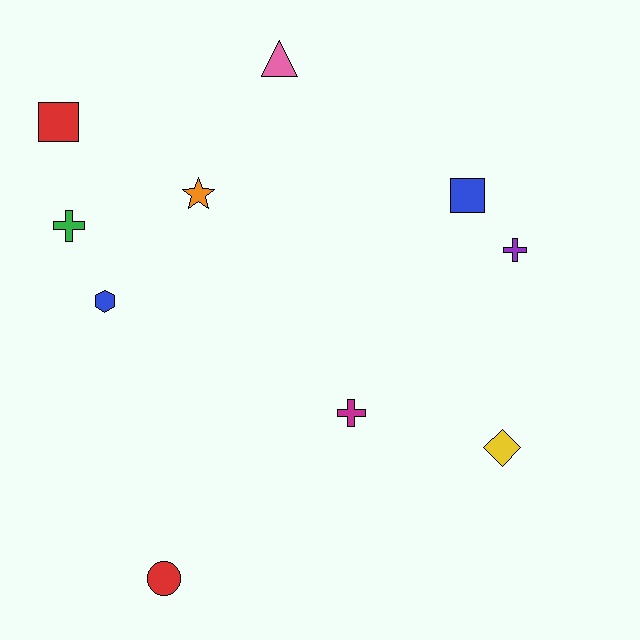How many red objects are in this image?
There are 2 red objects.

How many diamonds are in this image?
There is 1 diamond.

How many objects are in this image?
There are 10 objects.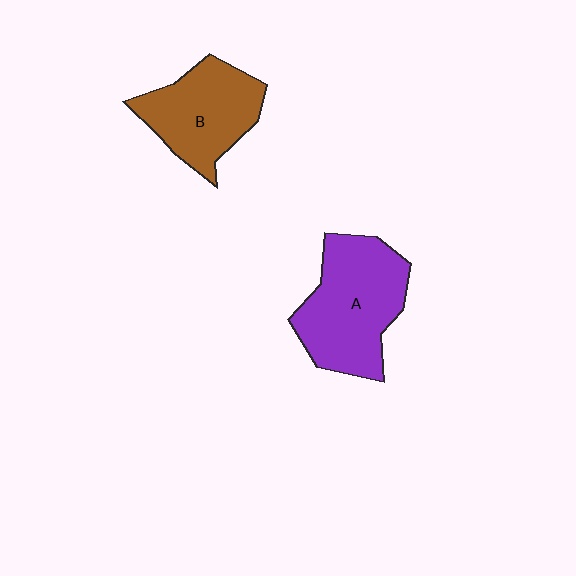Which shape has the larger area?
Shape A (purple).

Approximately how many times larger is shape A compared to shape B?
Approximately 1.2 times.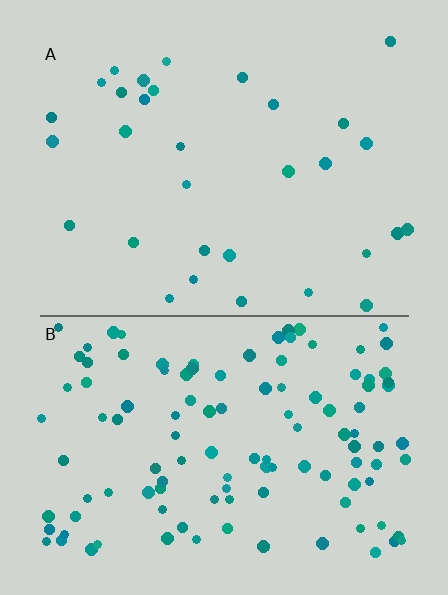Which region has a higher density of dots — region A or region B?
B (the bottom).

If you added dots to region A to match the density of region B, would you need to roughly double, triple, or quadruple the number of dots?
Approximately quadruple.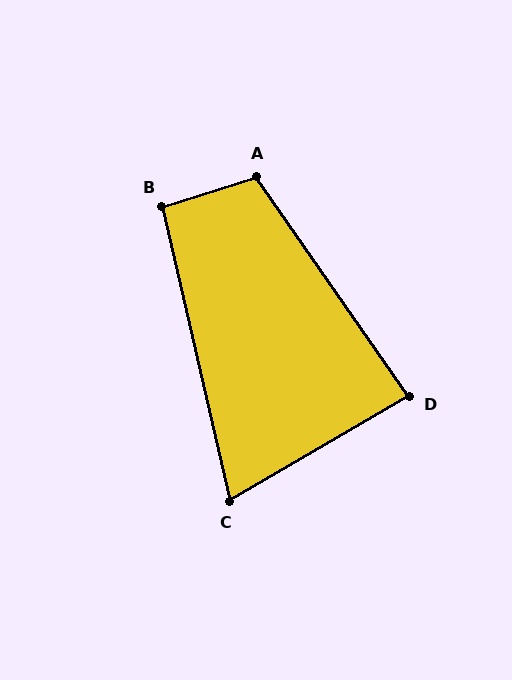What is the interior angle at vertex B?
Approximately 95 degrees (approximately right).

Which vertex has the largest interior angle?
A, at approximately 107 degrees.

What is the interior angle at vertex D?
Approximately 85 degrees (approximately right).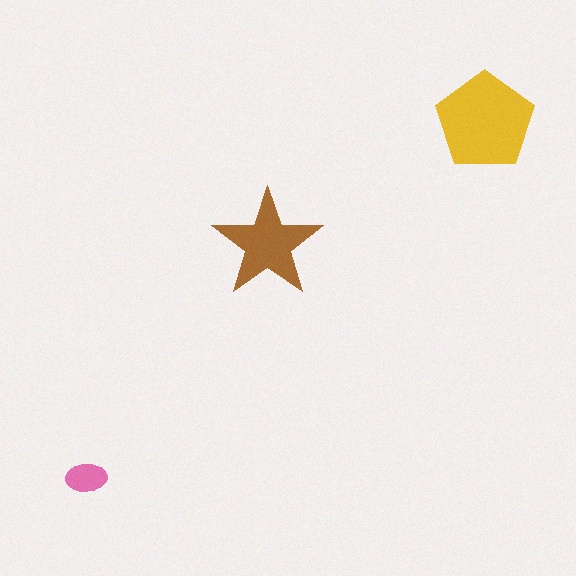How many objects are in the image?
There are 3 objects in the image.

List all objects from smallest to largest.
The pink ellipse, the brown star, the yellow pentagon.